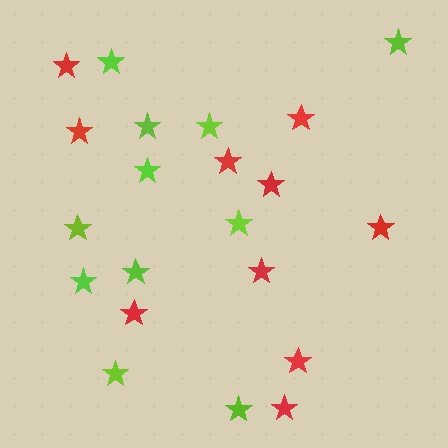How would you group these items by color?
There are 2 groups: one group of lime stars (11) and one group of red stars (10).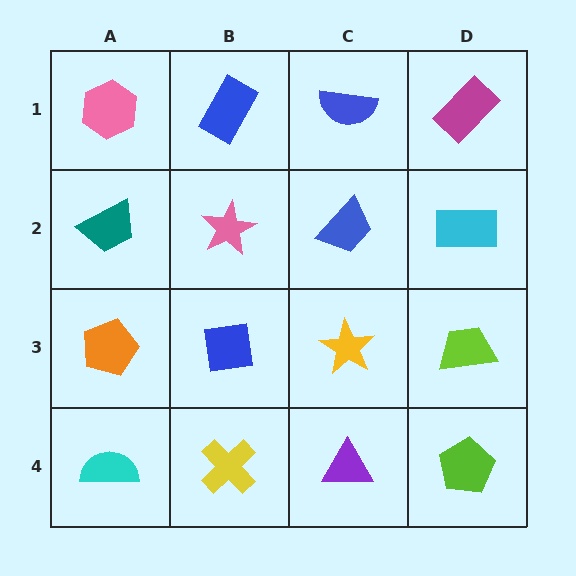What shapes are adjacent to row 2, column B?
A blue rectangle (row 1, column B), a blue square (row 3, column B), a teal trapezoid (row 2, column A), a blue trapezoid (row 2, column C).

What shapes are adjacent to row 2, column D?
A magenta rectangle (row 1, column D), a lime trapezoid (row 3, column D), a blue trapezoid (row 2, column C).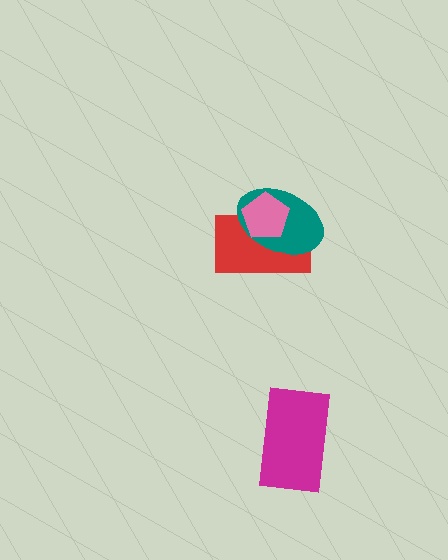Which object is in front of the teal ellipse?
The pink pentagon is in front of the teal ellipse.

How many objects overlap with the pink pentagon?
2 objects overlap with the pink pentagon.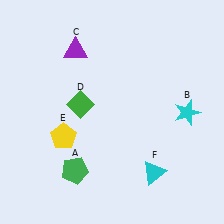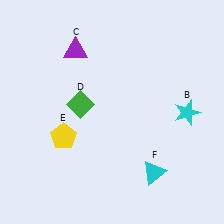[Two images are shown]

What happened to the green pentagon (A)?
The green pentagon (A) was removed in Image 2. It was in the bottom-left area of Image 1.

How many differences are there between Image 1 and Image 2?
There is 1 difference between the two images.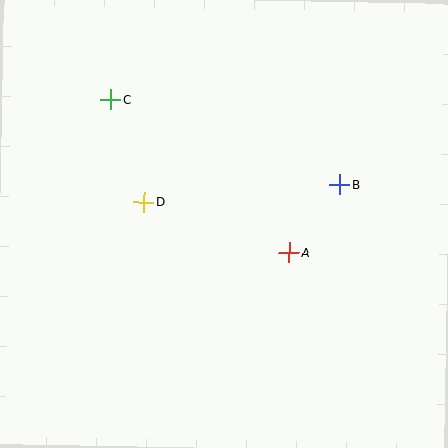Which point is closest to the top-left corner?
Point C is closest to the top-left corner.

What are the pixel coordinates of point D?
Point D is at (144, 202).